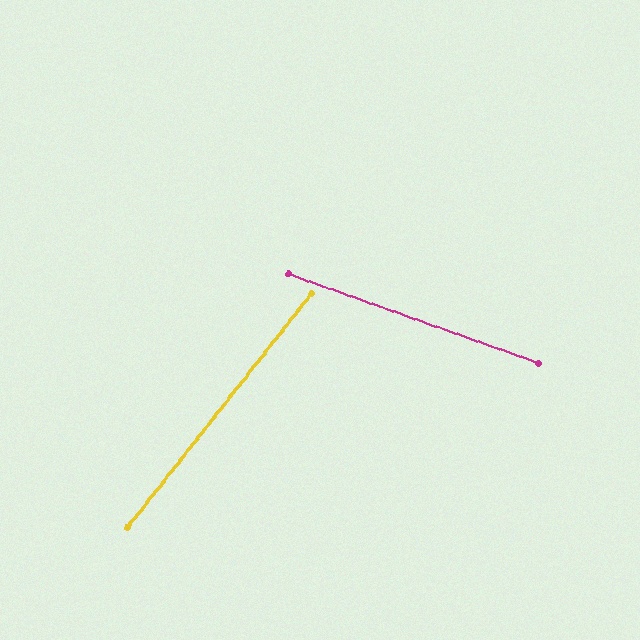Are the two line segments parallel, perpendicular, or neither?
Neither parallel nor perpendicular — they differ by about 72°.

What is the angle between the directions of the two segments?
Approximately 72 degrees.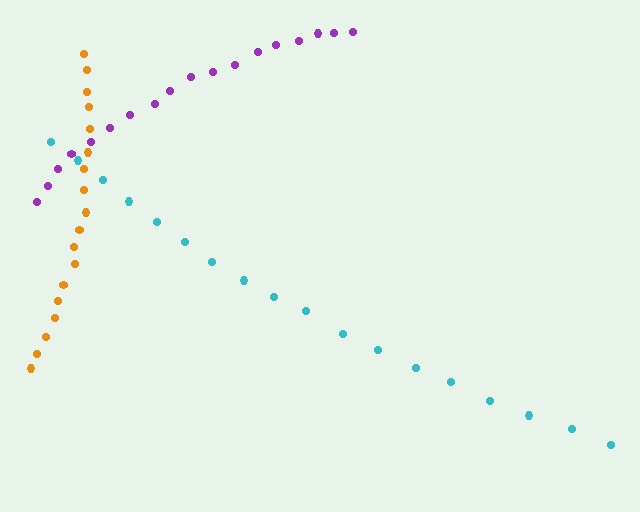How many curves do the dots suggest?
There are 3 distinct paths.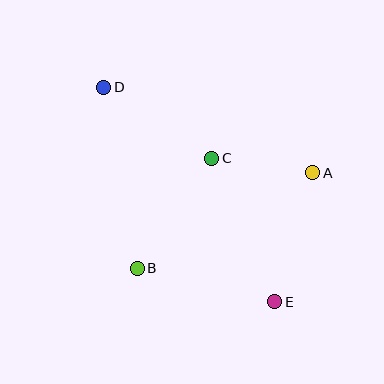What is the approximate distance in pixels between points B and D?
The distance between B and D is approximately 184 pixels.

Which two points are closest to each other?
Points A and C are closest to each other.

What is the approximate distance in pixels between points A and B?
The distance between A and B is approximately 200 pixels.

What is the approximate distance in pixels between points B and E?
The distance between B and E is approximately 142 pixels.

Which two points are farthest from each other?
Points D and E are farthest from each other.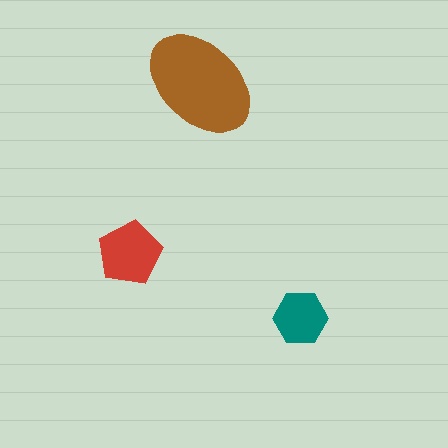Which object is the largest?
The brown ellipse.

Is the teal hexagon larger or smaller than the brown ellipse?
Smaller.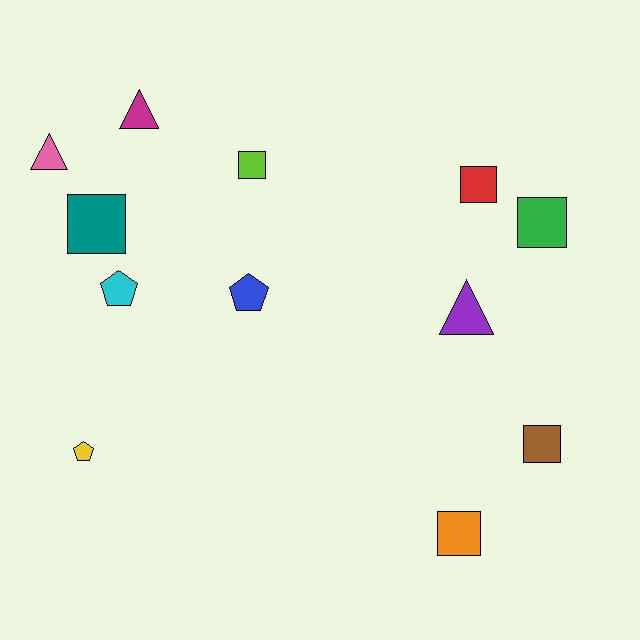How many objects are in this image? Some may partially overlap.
There are 12 objects.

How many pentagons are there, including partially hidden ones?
There are 3 pentagons.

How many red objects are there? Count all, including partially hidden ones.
There is 1 red object.